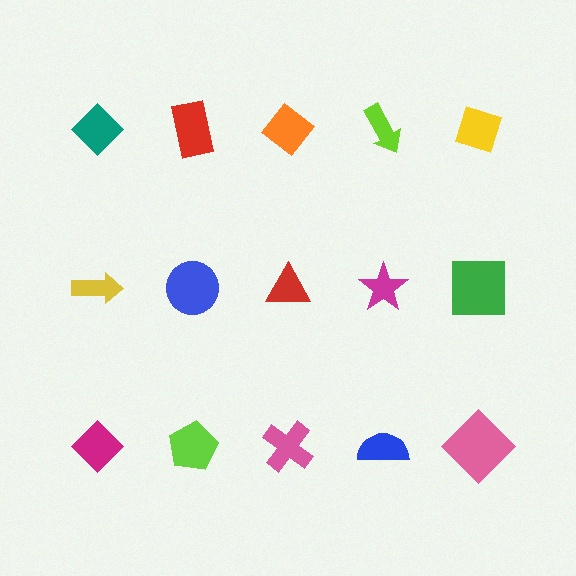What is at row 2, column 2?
A blue circle.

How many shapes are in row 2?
5 shapes.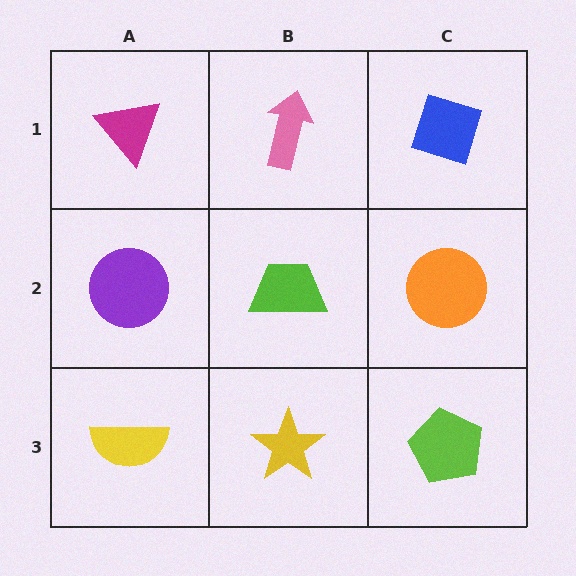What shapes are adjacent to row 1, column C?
An orange circle (row 2, column C), a pink arrow (row 1, column B).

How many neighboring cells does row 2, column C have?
3.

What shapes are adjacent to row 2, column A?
A magenta triangle (row 1, column A), a yellow semicircle (row 3, column A), a lime trapezoid (row 2, column B).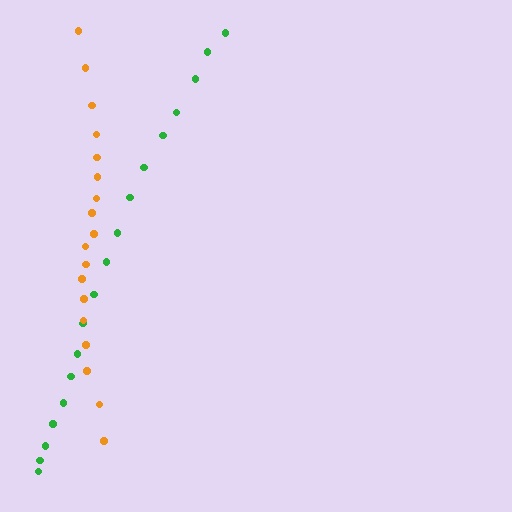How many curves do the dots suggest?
There are 2 distinct paths.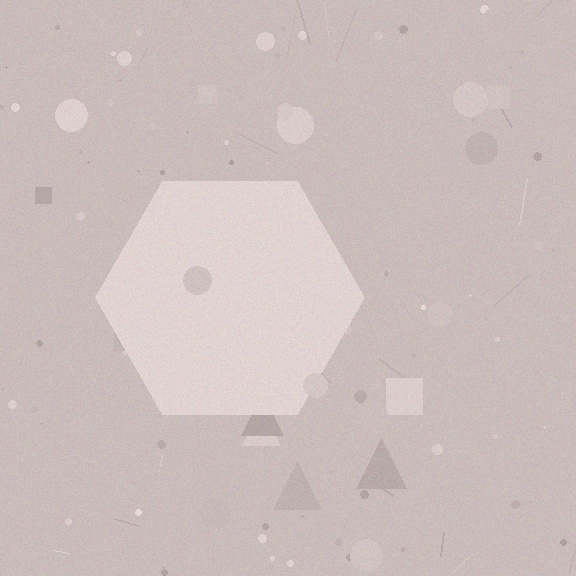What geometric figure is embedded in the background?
A hexagon is embedded in the background.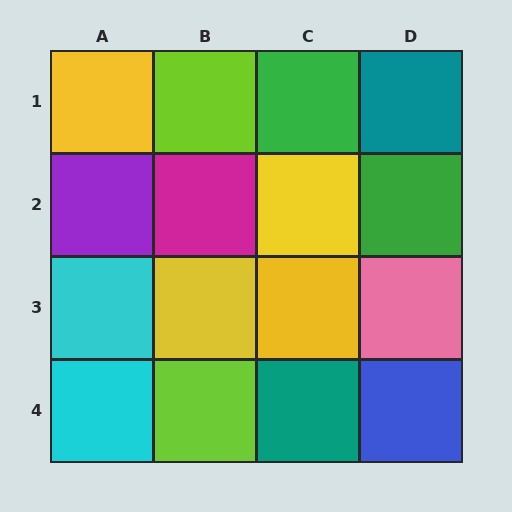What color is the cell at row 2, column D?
Green.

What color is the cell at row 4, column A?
Cyan.